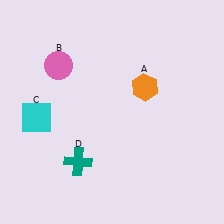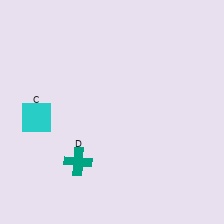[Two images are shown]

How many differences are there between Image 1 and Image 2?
There are 2 differences between the two images.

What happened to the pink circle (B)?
The pink circle (B) was removed in Image 2. It was in the top-left area of Image 1.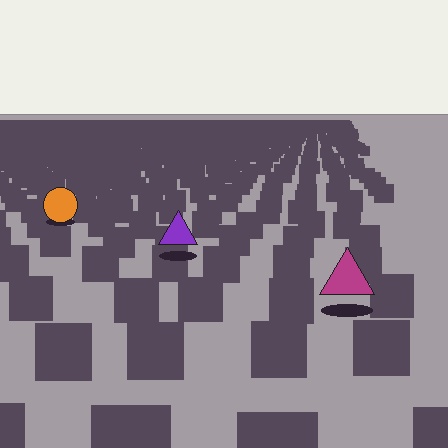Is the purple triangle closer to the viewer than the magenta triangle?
No. The magenta triangle is closer — you can tell from the texture gradient: the ground texture is coarser near it.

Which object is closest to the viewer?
The magenta triangle is closest. The texture marks near it are larger and more spread out.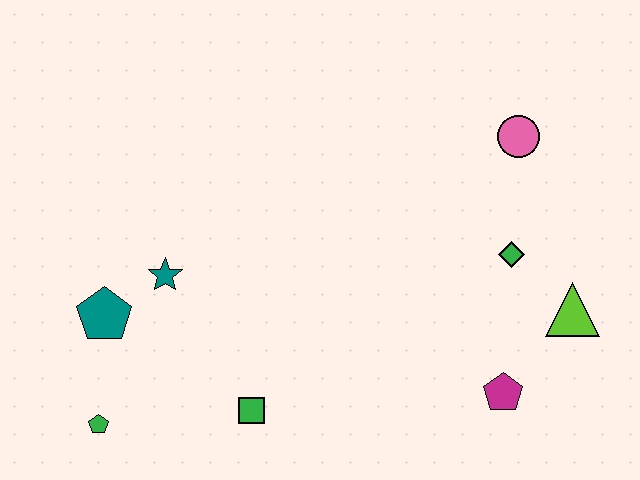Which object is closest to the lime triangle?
The green diamond is closest to the lime triangle.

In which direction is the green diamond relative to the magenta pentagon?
The green diamond is above the magenta pentagon.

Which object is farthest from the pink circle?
The green pentagon is farthest from the pink circle.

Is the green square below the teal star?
Yes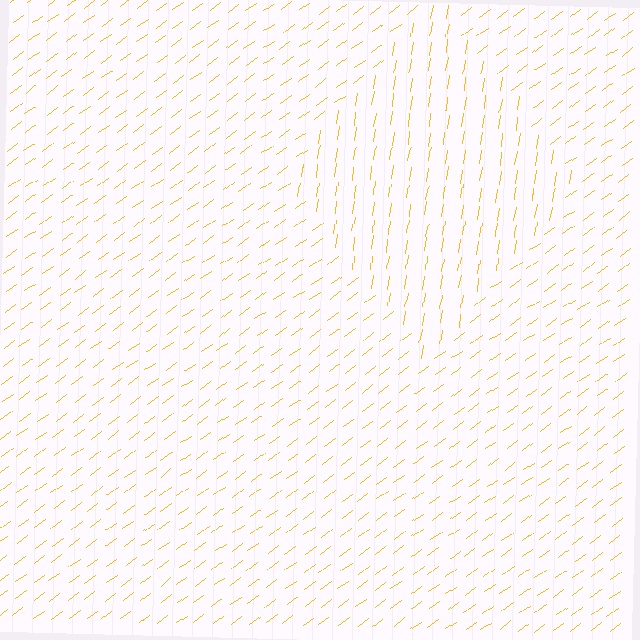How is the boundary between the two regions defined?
The boundary is defined purely by a change in line orientation (approximately 45 degrees difference). All lines are the same color and thickness.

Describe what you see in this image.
The image is filled with small yellow line segments. A diamond region in the image has lines oriented differently from the surrounding lines, creating a visible texture boundary.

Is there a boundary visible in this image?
Yes, there is a texture boundary formed by a change in line orientation.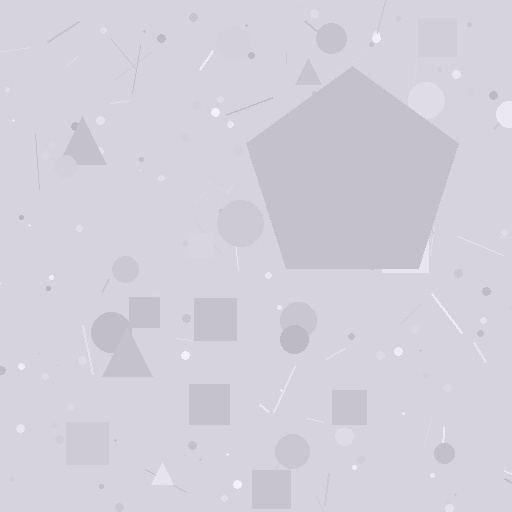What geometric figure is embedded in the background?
A pentagon is embedded in the background.